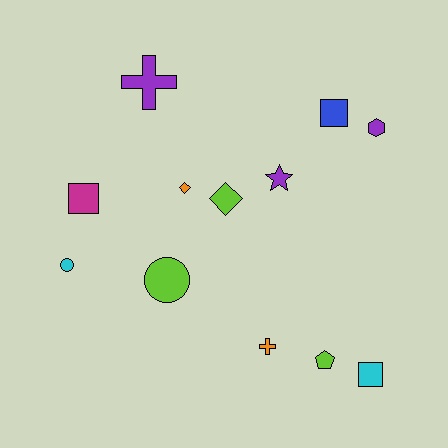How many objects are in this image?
There are 12 objects.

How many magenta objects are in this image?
There is 1 magenta object.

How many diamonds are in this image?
There are 2 diamonds.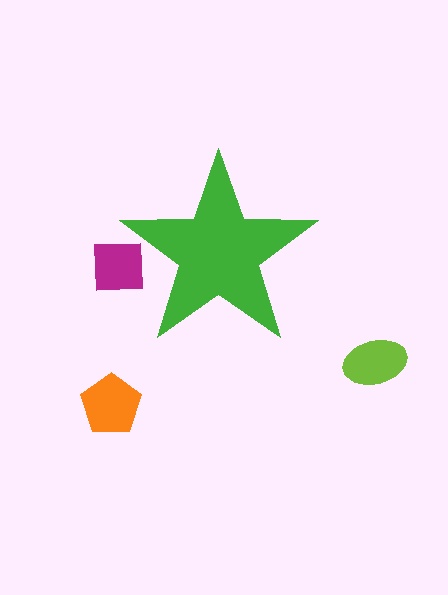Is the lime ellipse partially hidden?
No, the lime ellipse is fully visible.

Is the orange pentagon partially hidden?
No, the orange pentagon is fully visible.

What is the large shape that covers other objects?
A green star.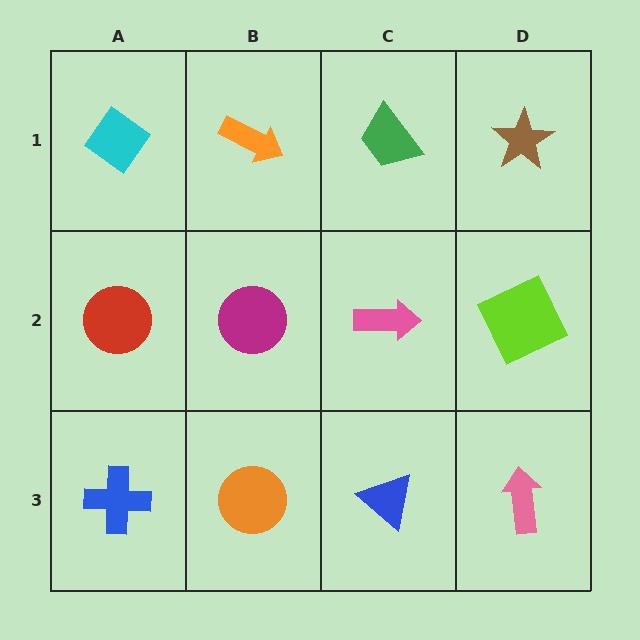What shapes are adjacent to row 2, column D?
A brown star (row 1, column D), a pink arrow (row 3, column D), a pink arrow (row 2, column C).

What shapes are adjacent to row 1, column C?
A pink arrow (row 2, column C), an orange arrow (row 1, column B), a brown star (row 1, column D).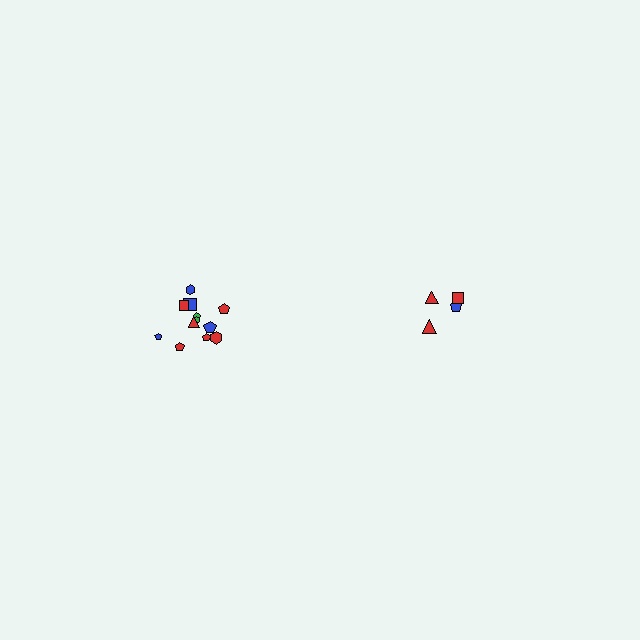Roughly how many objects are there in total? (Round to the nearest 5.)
Roughly 15 objects in total.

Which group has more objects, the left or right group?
The left group.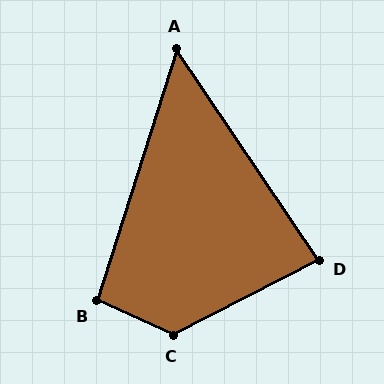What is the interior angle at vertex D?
Approximately 83 degrees (acute).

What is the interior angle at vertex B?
Approximately 97 degrees (obtuse).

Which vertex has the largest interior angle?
C, at approximately 128 degrees.